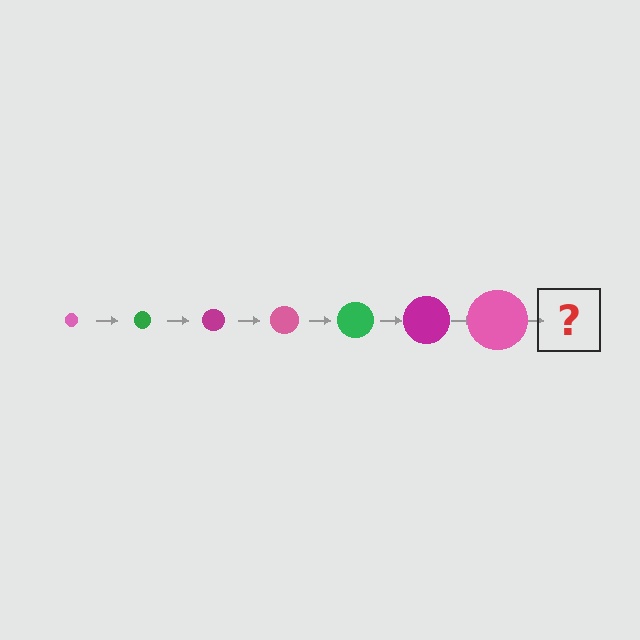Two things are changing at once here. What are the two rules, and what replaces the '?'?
The two rules are that the circle grows larger each step and the color cycles through pink, green, and magenta. The '?' should be a green circle, larger than the previous one.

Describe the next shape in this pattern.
It should be a green circle, larger than the previous one.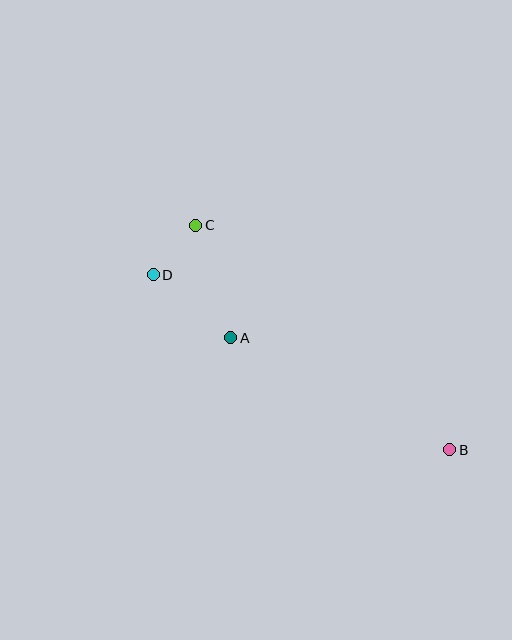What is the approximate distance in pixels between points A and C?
The distance between A and C is approximately 118 pixels.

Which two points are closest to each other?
Points C and D are closest to each other.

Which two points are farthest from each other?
Points B and D are farthest from each other.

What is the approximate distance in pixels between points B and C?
The distance between B and C is approximately 339 pixels.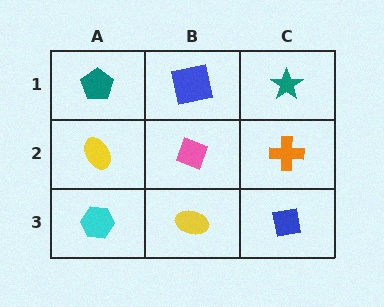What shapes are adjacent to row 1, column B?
A pink diamond (row 2, column B), a teal pentagon (row 1, column A), a teal star (row 1, column C).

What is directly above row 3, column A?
A yellow ellipse.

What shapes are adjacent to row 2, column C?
A teal star (row 1, column C), a blue square (row 3, column C), a pink diamond (row 2, column B).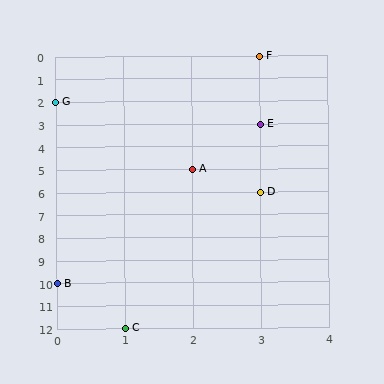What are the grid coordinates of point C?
Point C is at grid coordinates (1, 12).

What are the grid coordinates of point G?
Point G is at grid coordinates (0, 2).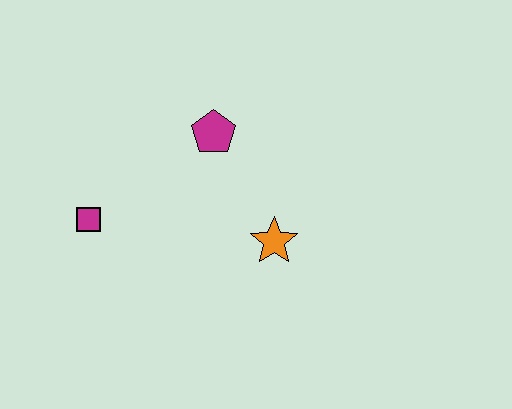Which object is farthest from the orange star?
The magenta square is farthest from the orange star.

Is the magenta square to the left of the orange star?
Yes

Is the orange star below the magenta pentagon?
Yes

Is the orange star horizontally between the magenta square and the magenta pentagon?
No